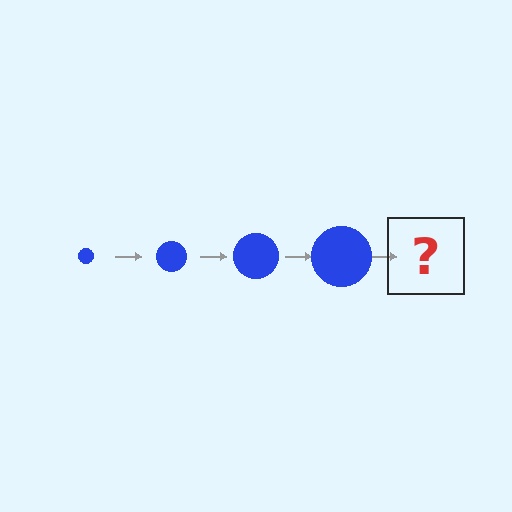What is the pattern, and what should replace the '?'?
The pattern is that the circle gets progressively larger each step. The '?' should be a blue circle, larger than the previous one.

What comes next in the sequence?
The next element should be a blue circle, larger than the previous one.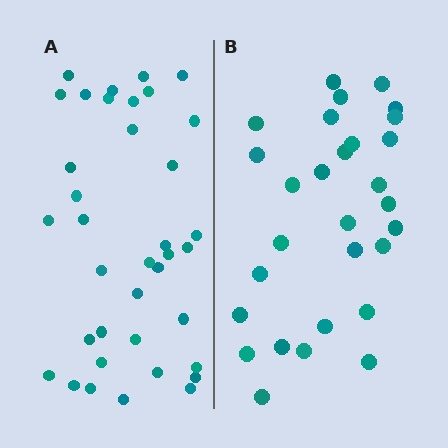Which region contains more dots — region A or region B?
Region A (the left region) has more dots.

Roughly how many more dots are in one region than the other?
Region A has roughly 8 or so more dots than region B.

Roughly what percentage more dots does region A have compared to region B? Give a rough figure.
About 30% more.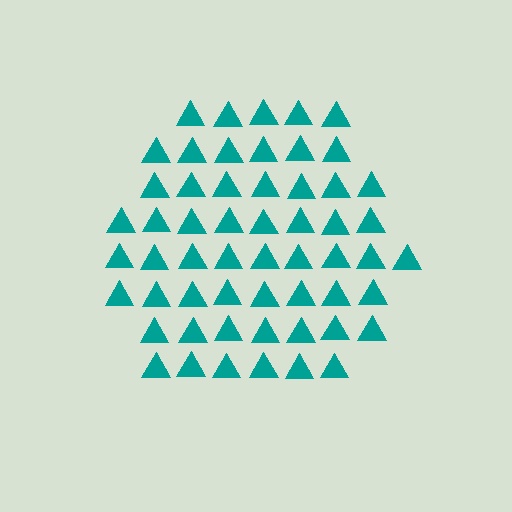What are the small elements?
The small elements are triangles.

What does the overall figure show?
The overall figure shows a hexagon.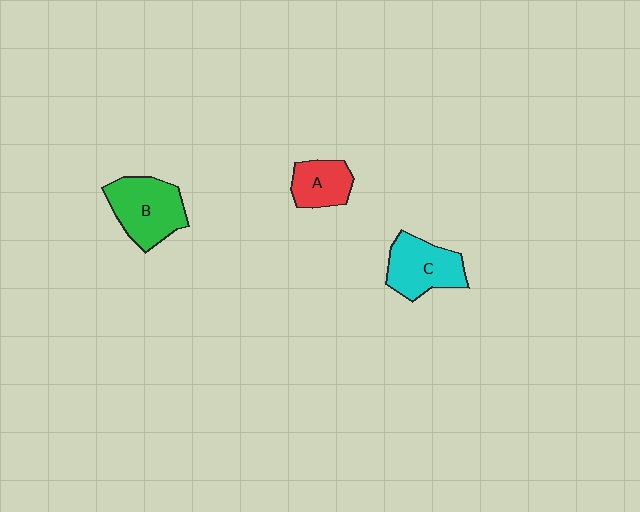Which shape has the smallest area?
Shape A (red).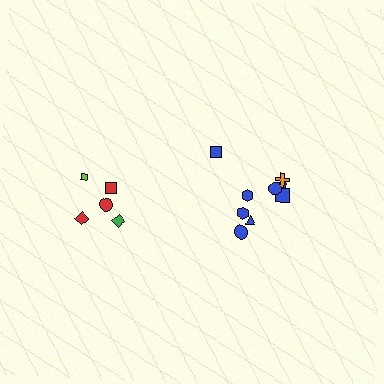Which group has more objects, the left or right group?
The right group.